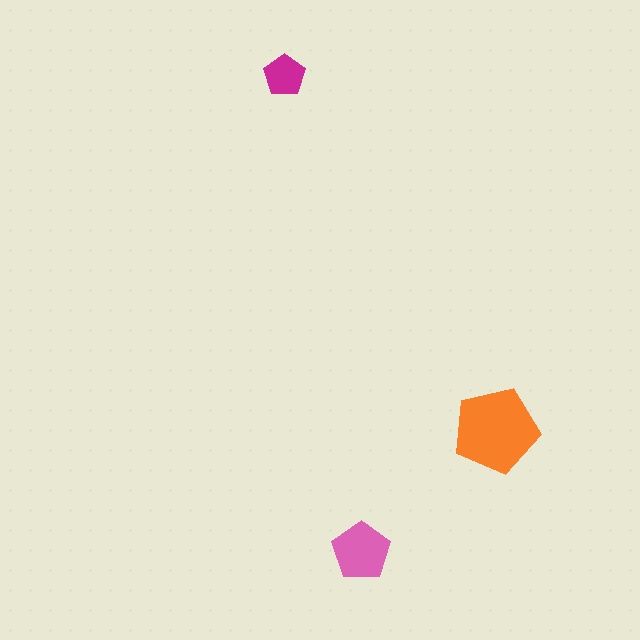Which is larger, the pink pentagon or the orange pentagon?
The orange one.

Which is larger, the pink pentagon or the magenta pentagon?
The pink one.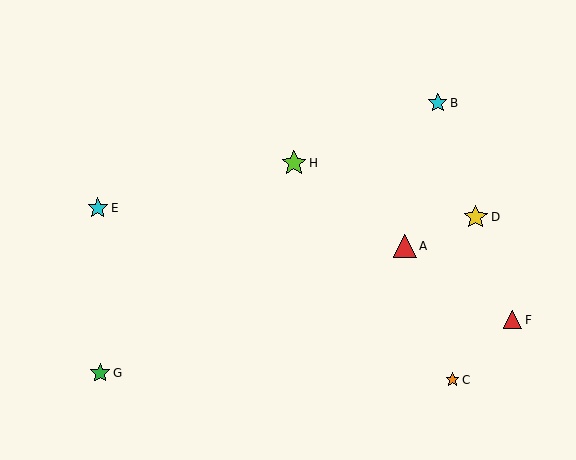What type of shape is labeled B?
Shape B is a cyan star.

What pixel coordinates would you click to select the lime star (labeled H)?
Click at (294, 163) to select the lime star H.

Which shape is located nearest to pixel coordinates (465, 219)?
The yellow star (labeled D) at (476, 217) is nearest to that location.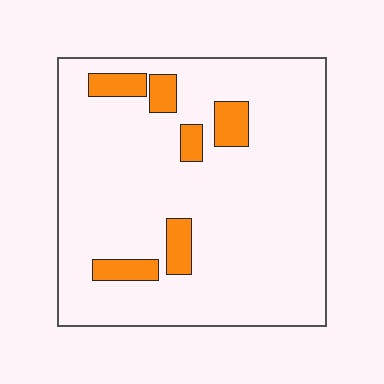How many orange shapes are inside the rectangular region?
6.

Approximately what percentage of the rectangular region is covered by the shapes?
Approximately 10%.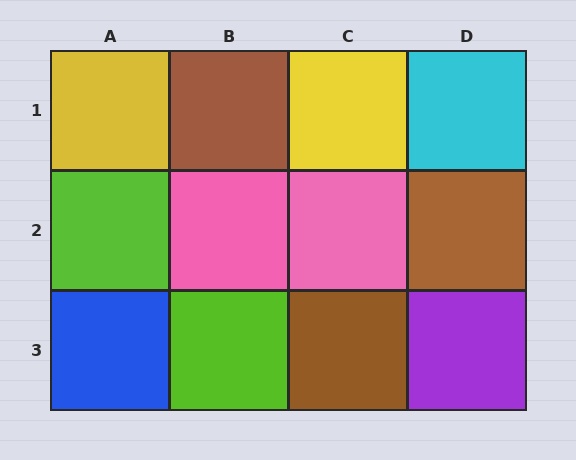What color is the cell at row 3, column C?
Brown.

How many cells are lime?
2 cells are lime.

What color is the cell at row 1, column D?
Cyan.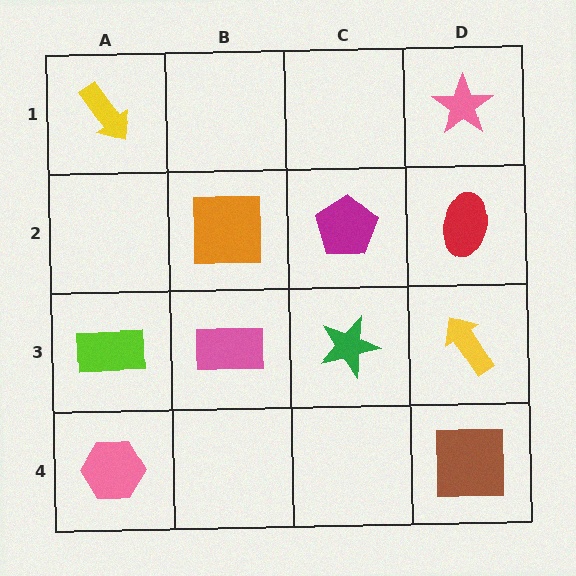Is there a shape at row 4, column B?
No, that cell is empty.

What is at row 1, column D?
A pink star.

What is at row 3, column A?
A lime rectangle.